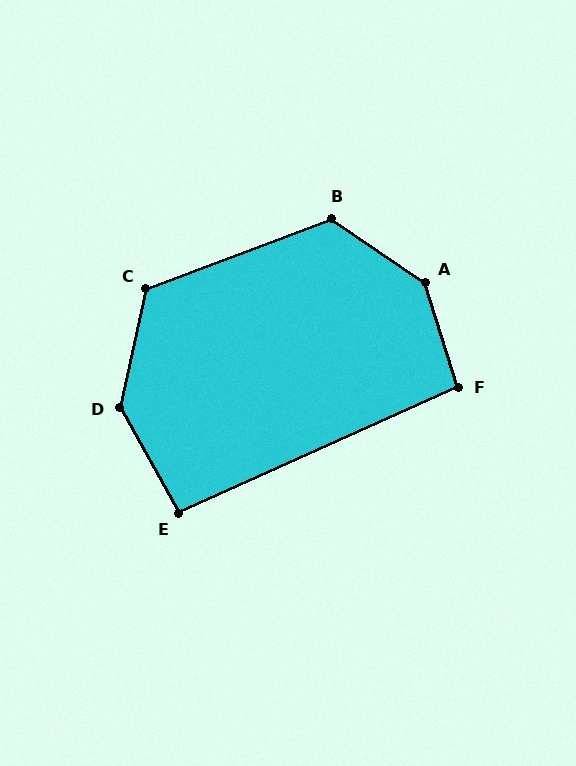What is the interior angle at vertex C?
Approximately 124 degrees (obtuse).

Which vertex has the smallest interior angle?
E, at approximately 95 degrees.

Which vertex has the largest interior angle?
A, at approximately 142 degrees.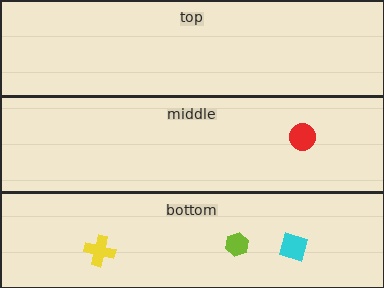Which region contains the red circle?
The middle region.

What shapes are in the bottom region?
The cyan square, the lime hexagon, the yellow cross.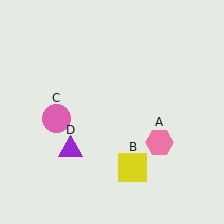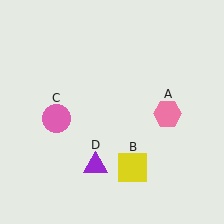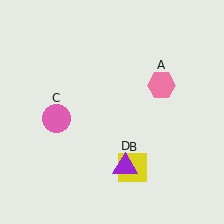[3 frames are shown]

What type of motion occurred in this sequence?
The pink hexagon (object A), purple triangle (object D) rotated counterclockwise around the center of the scene.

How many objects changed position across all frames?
2 objects changed position: pink hexagon (object A), purple triangle (object D).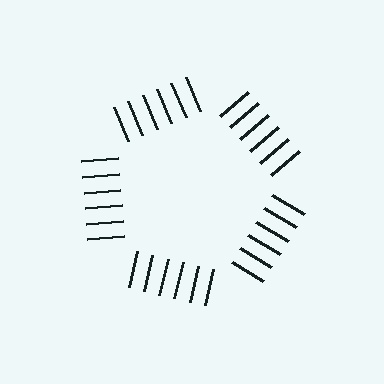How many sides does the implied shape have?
5 sides — the line-ends trace a pentagon.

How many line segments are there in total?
30 — 6 along each of the 5 edges.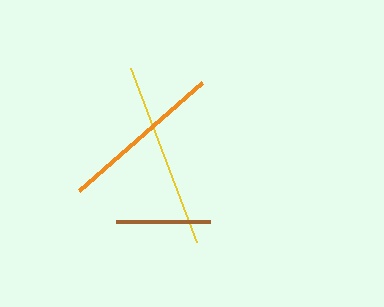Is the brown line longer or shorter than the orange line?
The orange line is longer than the brown line.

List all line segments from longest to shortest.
From longest to shortest: yellow, orange, brown.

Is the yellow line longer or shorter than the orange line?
The yellow line is longer than the orange line.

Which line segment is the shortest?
The brown line is the shortest at approximately 94 pixels.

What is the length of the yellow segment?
The yellow segment is approximately 187 pixels long.